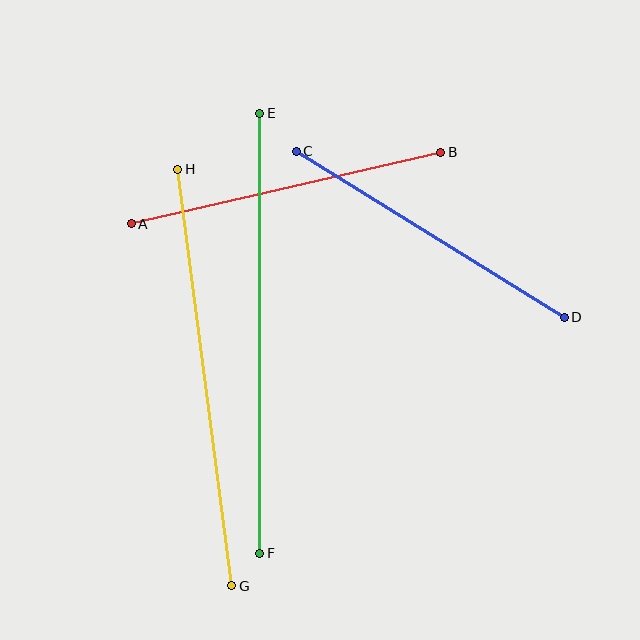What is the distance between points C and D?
The distance is approximately 316 pixels.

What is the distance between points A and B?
The distance is approximately 318 pixels.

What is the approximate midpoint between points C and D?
The midpoint is at approximately (430, 234) pixels.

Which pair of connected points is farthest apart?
Points E and F are farthest apart.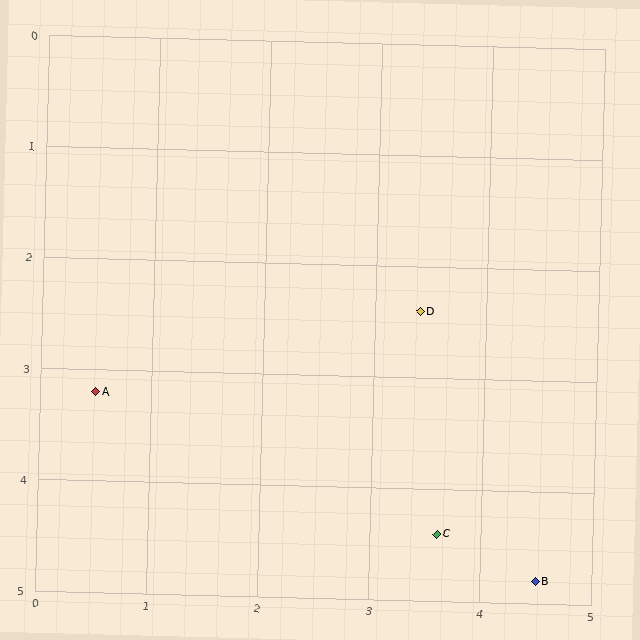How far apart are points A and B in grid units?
Points A and B are about 4.3 grid units apart.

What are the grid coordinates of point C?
Point C is at approximately (3.6, 4.4).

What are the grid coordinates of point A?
Point A is at approximately (0.5, 3.2).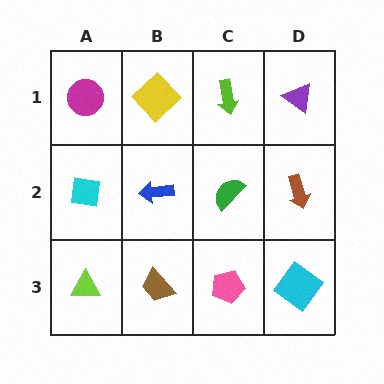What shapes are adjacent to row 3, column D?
A brown arrow (row 2, column D), a pink pentagon (row 3, column C).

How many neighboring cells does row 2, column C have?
4.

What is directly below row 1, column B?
A blue arrow.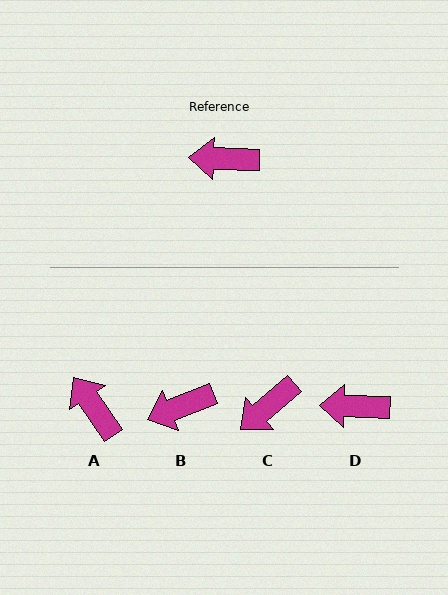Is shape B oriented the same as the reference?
No, it is off by about 23 degrees.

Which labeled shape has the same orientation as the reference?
D.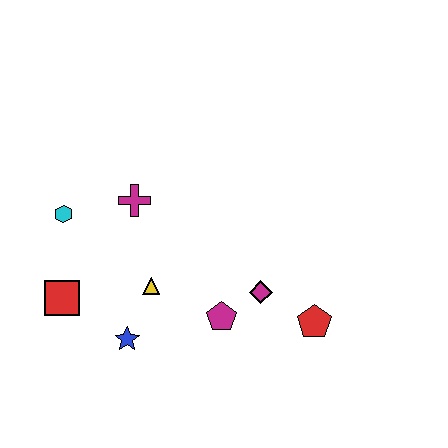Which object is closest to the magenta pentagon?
The magenta diamond is closest to the magenta pentagon.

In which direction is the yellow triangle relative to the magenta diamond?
The yellow triangle is to the left of the magenta diamond.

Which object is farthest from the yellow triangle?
The red pentagon is farthest from the yellow triangle.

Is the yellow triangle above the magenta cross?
No